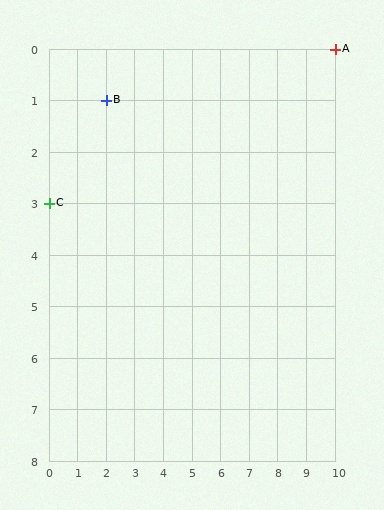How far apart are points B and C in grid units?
Points B and C are 2 columns and 2 rows apart (about 2.8 grid units diagonally).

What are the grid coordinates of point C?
Point C is at grid coordinates (0, 3).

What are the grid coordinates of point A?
Point A is at grid coordinates (10, 0).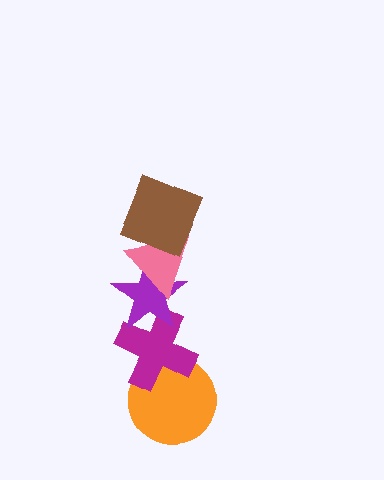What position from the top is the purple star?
The purple star is 3rd from the top.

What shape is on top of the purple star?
The pink triangle is on top of the purple star.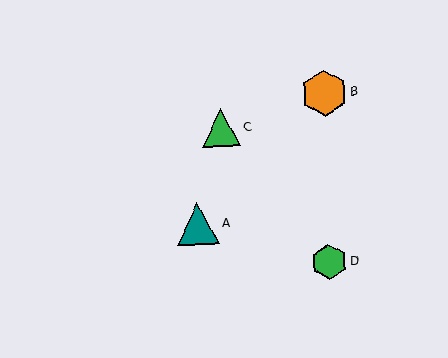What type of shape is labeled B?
Shape B is an orange hexagon.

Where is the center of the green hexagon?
The center of the green hexagon is at (329, 262).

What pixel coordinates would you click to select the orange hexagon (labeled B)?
Click at (324, 93) to select the orange hexagon B.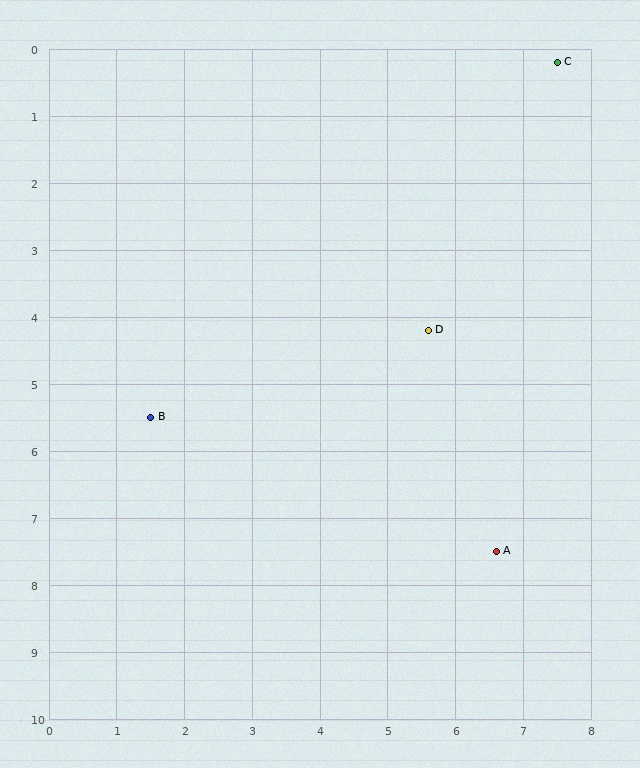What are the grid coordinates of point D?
Point D is at approximately (5.6, 4.2).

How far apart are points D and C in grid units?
Points D and C are about 4.4 grid units apart.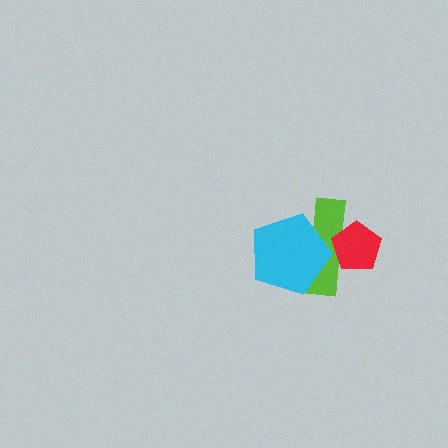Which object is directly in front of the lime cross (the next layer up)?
The cyan pentagon is directly in front of the lime cross.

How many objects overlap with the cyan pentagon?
1 object overlaps with the cyan pentagon.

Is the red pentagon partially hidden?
No, no other shape covers it.